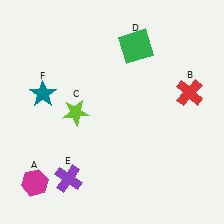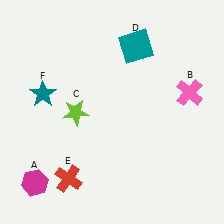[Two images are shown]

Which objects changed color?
B changed from red to pink. D changed from green to teal. E changed from purple to red.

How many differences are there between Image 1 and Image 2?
There are 3 differences between the two images.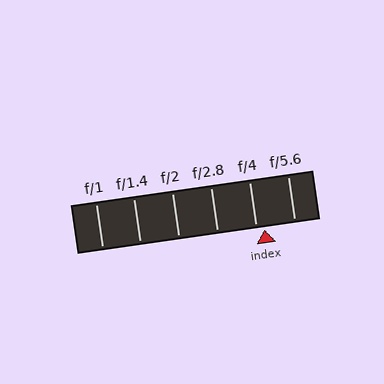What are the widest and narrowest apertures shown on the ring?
The widest aperture shown is f/1 and the narrowest is f/5.6.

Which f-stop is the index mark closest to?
The index mark is closest to f/4.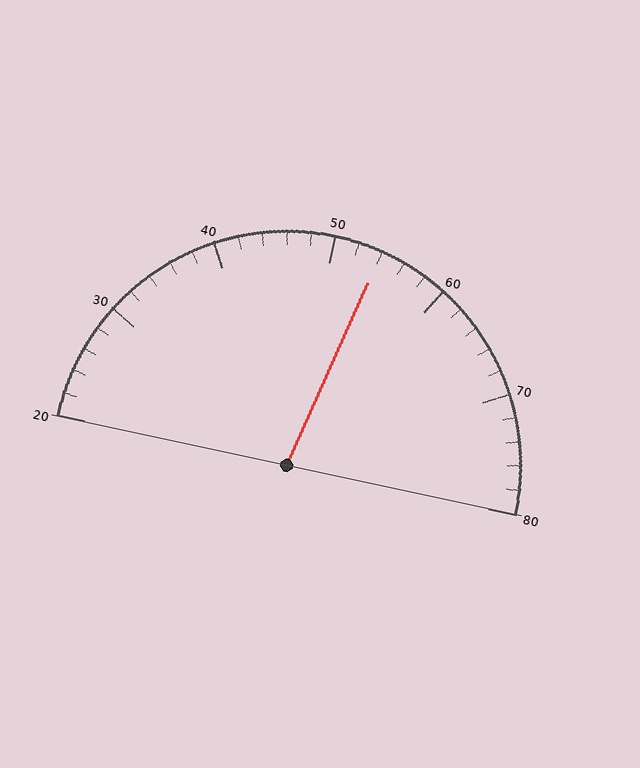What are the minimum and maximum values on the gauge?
The gauge ranges from 20 to 80.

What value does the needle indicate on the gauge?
The needle indicates approximately 54.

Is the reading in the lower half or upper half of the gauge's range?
The reading is in the upper half of the range (20 to 80).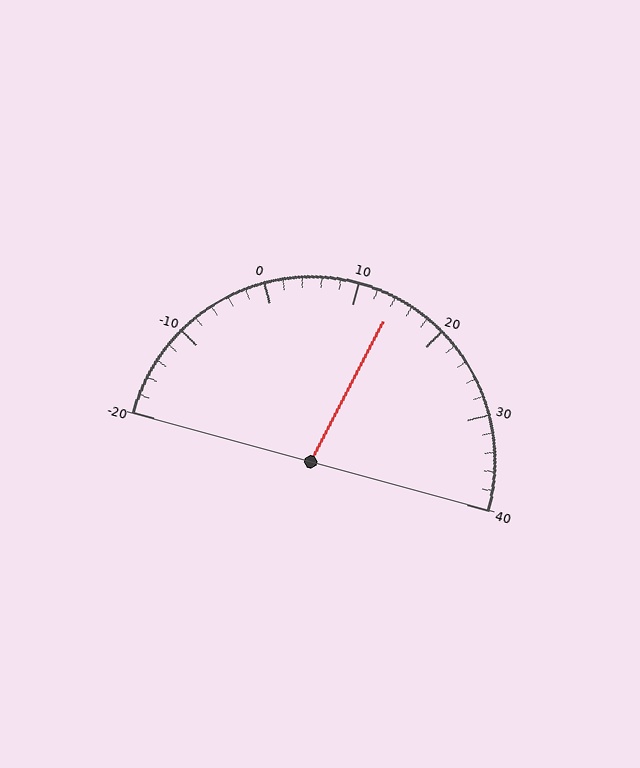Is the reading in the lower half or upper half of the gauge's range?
The reading is in the upper half of the range (-20 to 40).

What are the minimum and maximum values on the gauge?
The gauge ranges from -20 to 40.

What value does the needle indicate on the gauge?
The needle indicates approximately 14.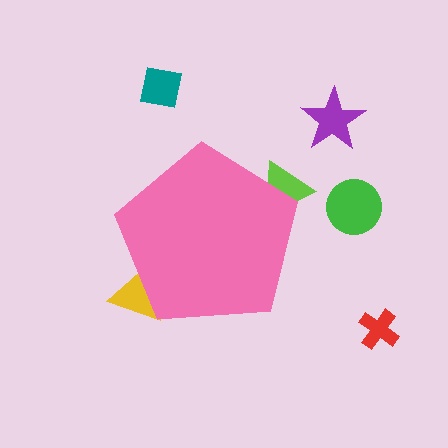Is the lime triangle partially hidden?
Yes, the lime triangle is partially hidden behind the pink pentagon.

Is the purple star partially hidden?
No, the purple star is fully visible.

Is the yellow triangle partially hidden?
Yes, the yellow triangle is partially hidden behind the pink pentagon.